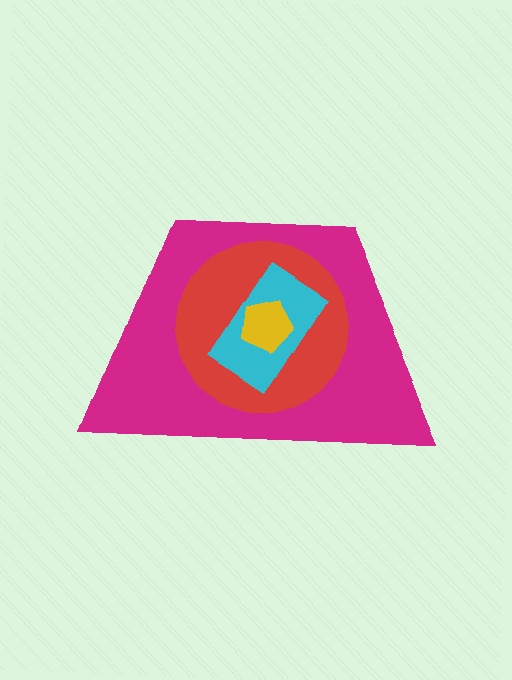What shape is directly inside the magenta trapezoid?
The red circle.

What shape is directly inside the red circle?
The cyan rectangle.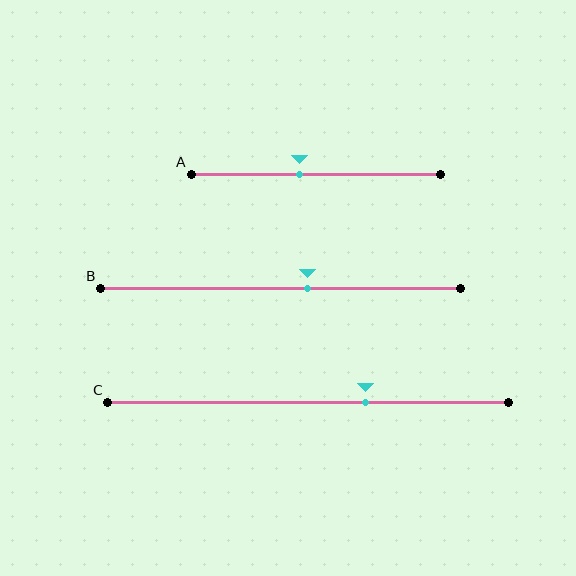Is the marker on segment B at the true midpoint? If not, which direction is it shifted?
No, the marker on segment B is shifted to the right by about 7% of the segment length.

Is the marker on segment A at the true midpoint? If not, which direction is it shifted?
No, the marker on segment A is shifted to the left by about 7% of the segment length.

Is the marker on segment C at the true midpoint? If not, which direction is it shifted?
No, the marker on segment C is shifted to the right by about 14% of the segment length.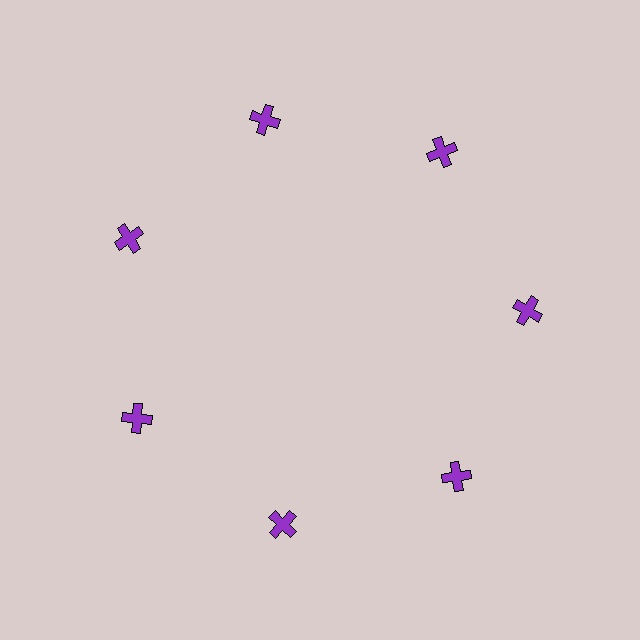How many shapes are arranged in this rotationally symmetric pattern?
There are 7 shapes, arranged in 7 groups of 1.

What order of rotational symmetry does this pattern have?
This pattern has 7-fold rotational symmetry.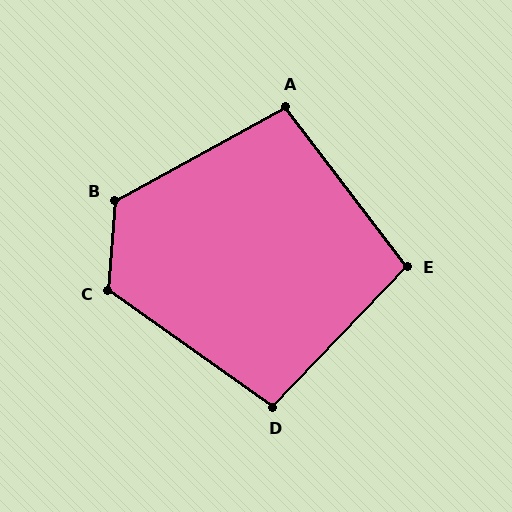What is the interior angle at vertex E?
Approximately 99 degrees (obtuse).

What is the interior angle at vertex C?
Approximately 121 degrees (obtuse).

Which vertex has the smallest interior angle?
D, at approximately 98 degrees.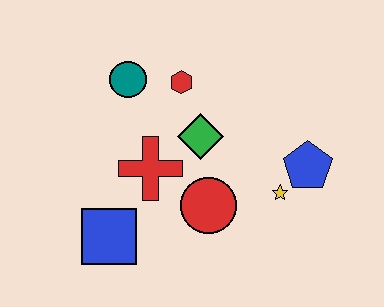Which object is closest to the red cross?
The green diamond is closest to the red cross.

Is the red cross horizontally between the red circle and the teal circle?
Yes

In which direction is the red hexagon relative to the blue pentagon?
The red hexagon is to the left of the blue pentagon.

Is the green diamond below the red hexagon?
Yes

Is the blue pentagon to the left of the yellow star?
No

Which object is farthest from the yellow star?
The teal circle is farthest from the yellow star.